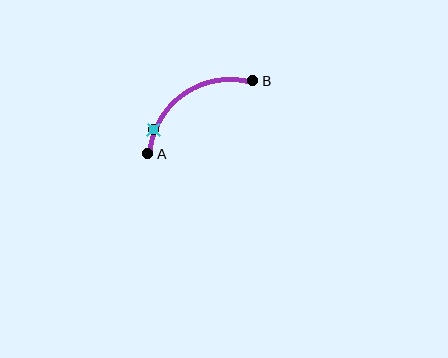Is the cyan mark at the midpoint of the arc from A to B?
No. The cyan mark lies on the arc but is closer to endpoint A. The arc midpoint would be at the point on the curve equidistant along the arc from both A and B.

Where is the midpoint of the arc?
The arc midpoint is the point on the curve farthest from the straight line joining A and B. It sits above and to the left of that line.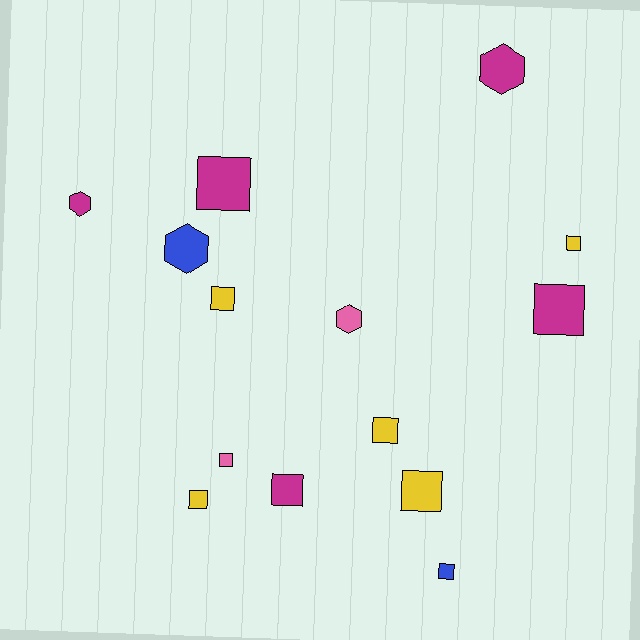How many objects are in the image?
There are 14 objects.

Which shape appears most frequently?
Square, with 10 objects.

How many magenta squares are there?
There are 3 magenta squares.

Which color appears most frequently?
Yellow, with 5 objects.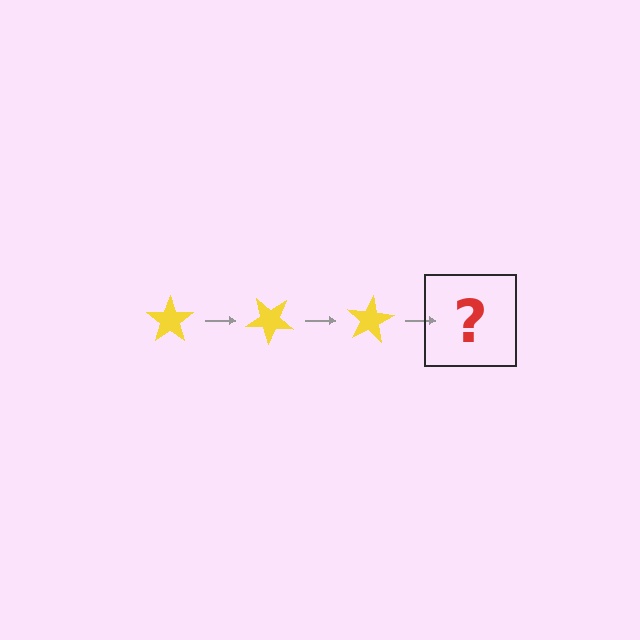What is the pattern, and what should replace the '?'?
The pattern is that the star rotates 40 degrees each step. The '?' should be a yellow star rotated 120 degrees.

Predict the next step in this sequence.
The next step is a yellow star rotated 120 degrees.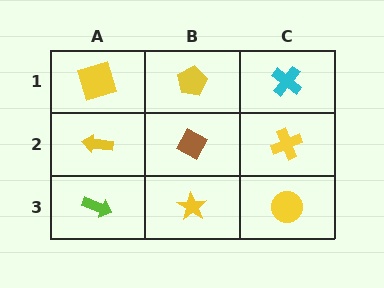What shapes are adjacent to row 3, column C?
A yellow cross (row 2, column C), a yellow star (row 3, column B).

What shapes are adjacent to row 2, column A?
A yellow square (row 1, column A), a lime arrow (row 3, column A), a brown diamond (row 2, column B).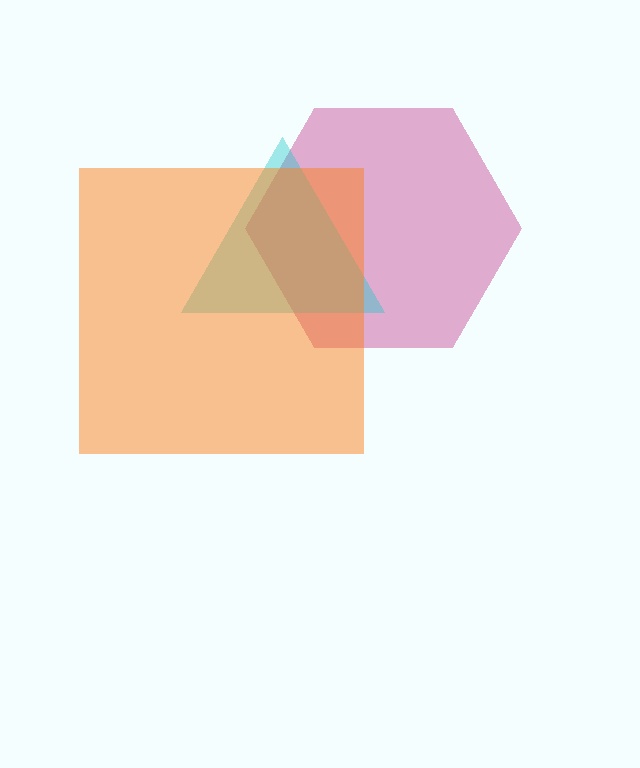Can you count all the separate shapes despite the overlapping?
Yes, there are 3 separate shapes.